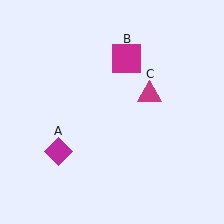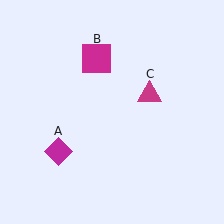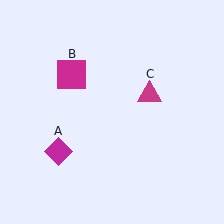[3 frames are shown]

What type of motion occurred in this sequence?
The magenta square (object B) rotated counterclockwise around the center of the scene.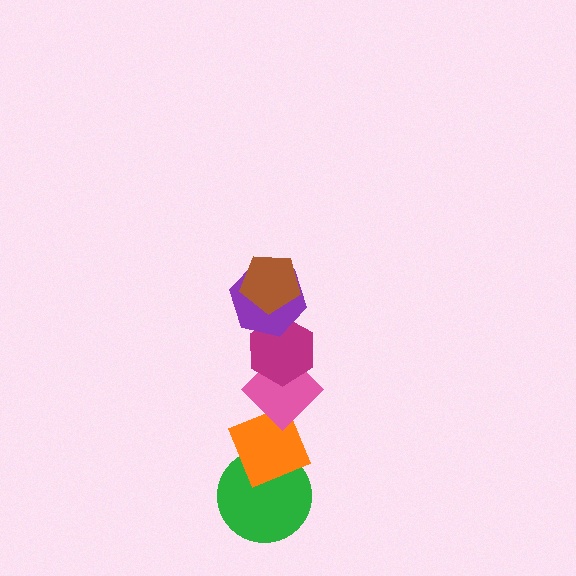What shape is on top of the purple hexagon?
The brown pentagon is on top of the purple hexagon.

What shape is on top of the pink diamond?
The magenta hexagon is on top of the pink diamond.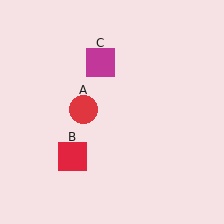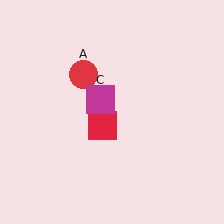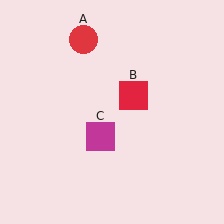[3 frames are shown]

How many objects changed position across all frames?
3 objects changed position: red circle (object A), red square (object B), magenta square (object C).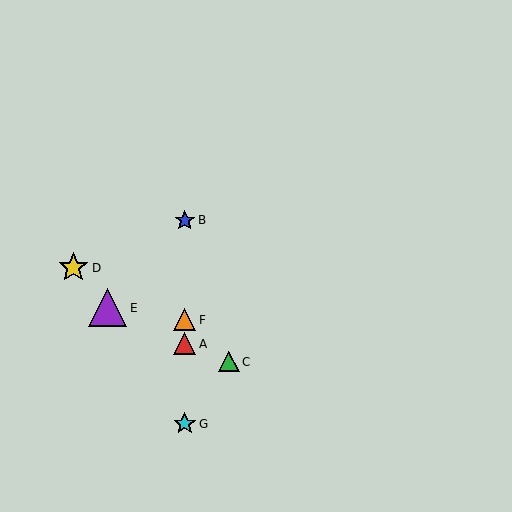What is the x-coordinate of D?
Object D is at x≈73.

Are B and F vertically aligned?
Yes, both are at x≈185.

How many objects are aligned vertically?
4 objects (A, B, F, G) are aligned vertically.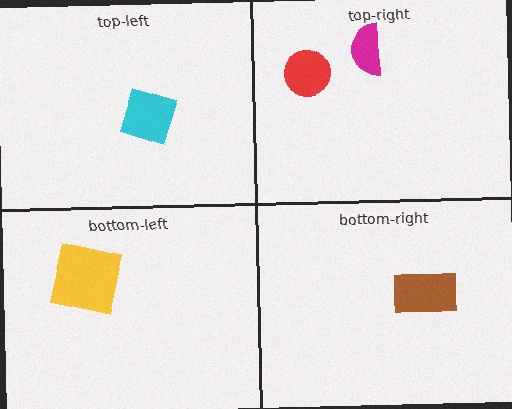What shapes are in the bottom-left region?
The yellow square.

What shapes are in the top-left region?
The cyan diamond.